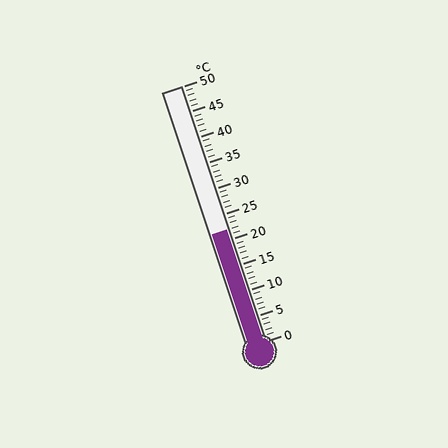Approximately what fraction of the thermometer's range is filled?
The thermometer is filled to approximately 45% of its range.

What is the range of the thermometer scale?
The thermometer scale ranges from 0°C to 50°C.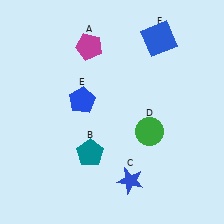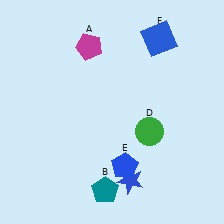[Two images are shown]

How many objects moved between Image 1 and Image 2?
2 objects moved between the two images.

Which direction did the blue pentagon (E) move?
The blue pentagon (E) moved down.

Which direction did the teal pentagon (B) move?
The teal pentagon (B) moved down.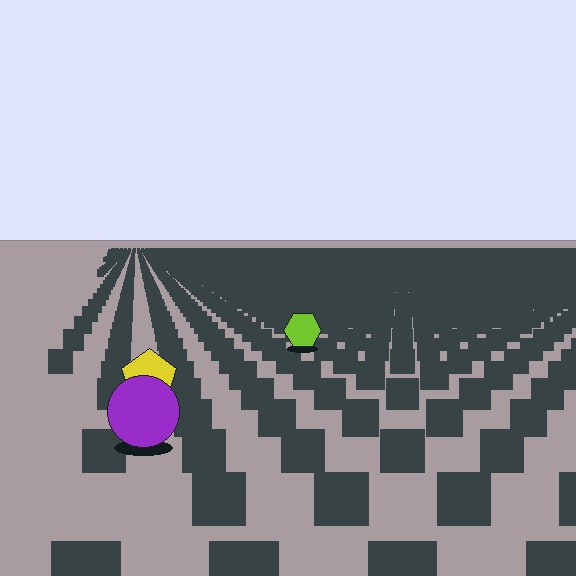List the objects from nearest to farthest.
From nearest to farthest: the purple circle, the yellow pentagon, the lime hexagon.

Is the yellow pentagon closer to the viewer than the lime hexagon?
Yes. The yellow pentagon is closer — you can tell from the texture gradient: the ground texture is coarser near it.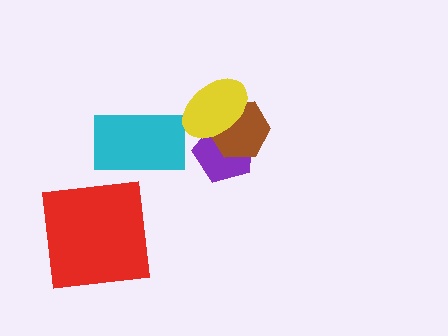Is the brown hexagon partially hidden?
Yes, it is partially covered by another shape.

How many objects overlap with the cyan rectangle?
0 objects overlap with the cyan rectangle.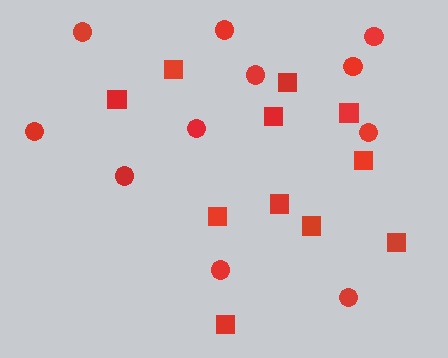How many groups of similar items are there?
There are 2 groups: one group of squares (11) and one group of circles (11).